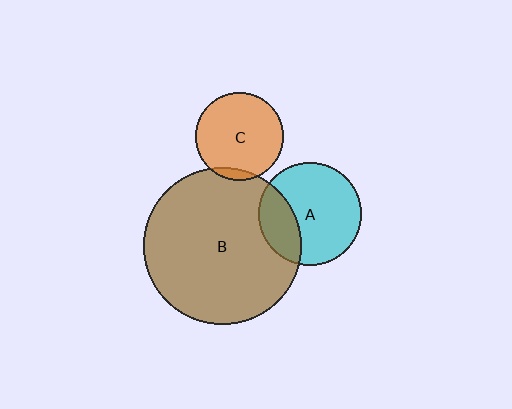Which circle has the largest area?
Circle B (brown).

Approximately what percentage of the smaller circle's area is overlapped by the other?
Approximately 25%.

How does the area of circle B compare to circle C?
Approximately 3.2 times.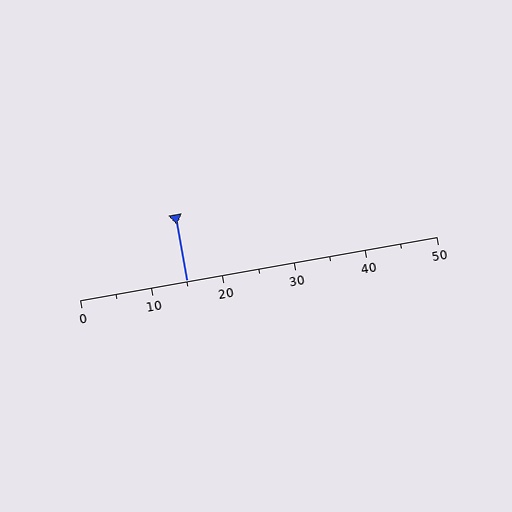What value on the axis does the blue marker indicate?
The marker indicates approximately 15.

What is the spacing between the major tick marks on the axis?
The major ticks are spaced 10 apart.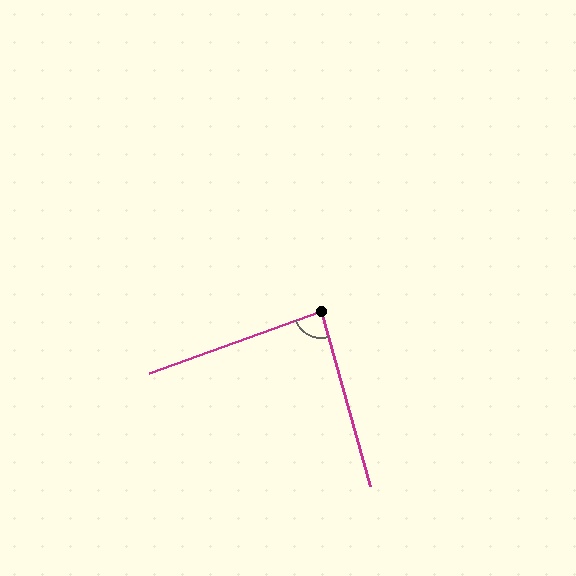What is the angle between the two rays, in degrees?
Approximately 86 degrees.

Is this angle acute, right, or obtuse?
It is approximately a right angle.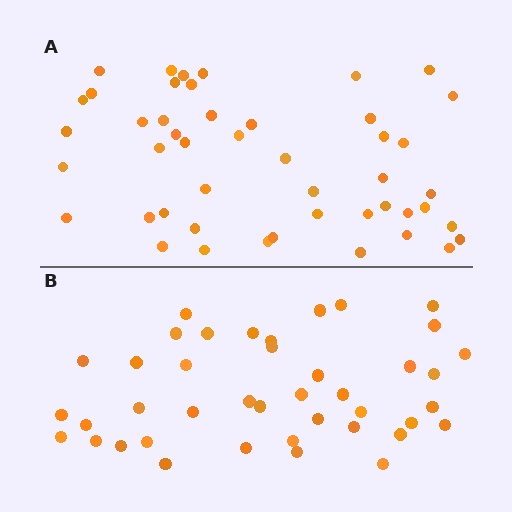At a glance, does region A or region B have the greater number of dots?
Region A (the top region) has more dots.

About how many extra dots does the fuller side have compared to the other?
Region A has about 6 more dots than region B.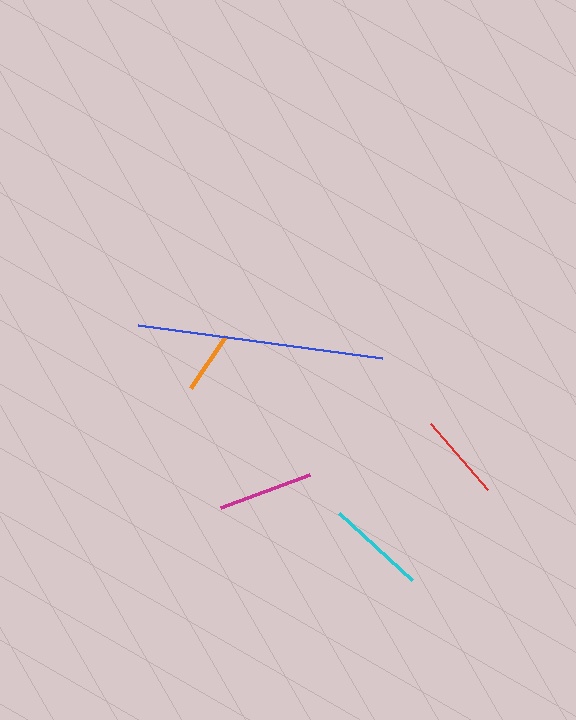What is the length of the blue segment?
The blue segment is approximately 246 pixels long.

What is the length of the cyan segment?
The cyan segment is approximately 98 pixels long.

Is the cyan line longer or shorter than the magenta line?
The cyan line is longer than the magenta line.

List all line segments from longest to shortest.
From longest to shortest: blue, cyan, magenta, red, orange.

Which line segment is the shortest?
The orange line is the shortest at approximately 62 pixels.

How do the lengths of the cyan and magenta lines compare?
The cyan and magenta lines are approximately the same length.